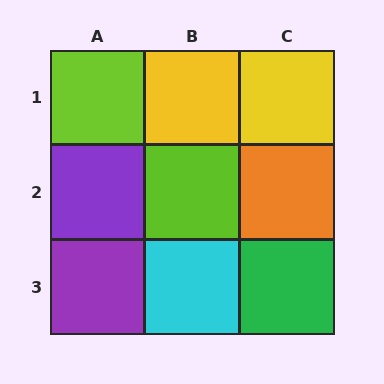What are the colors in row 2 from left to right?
Purple, lime, orange.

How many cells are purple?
2 cells are purple.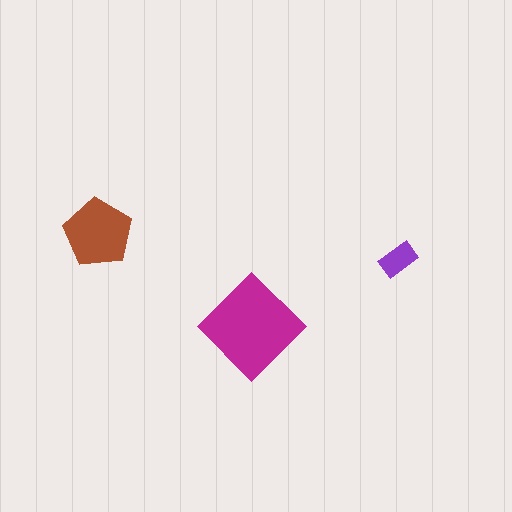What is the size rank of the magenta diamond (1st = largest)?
1st.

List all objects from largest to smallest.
The magenta diamond, the brown pentagon, the purple rectangle.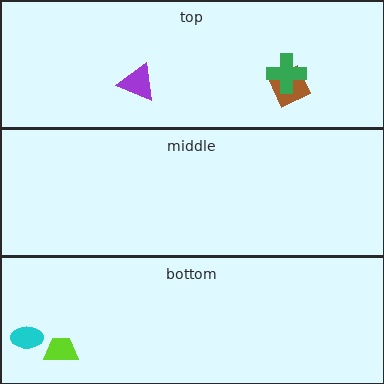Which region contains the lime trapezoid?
The bottom region.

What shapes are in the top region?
The purple triangle, the brown square, the green cross.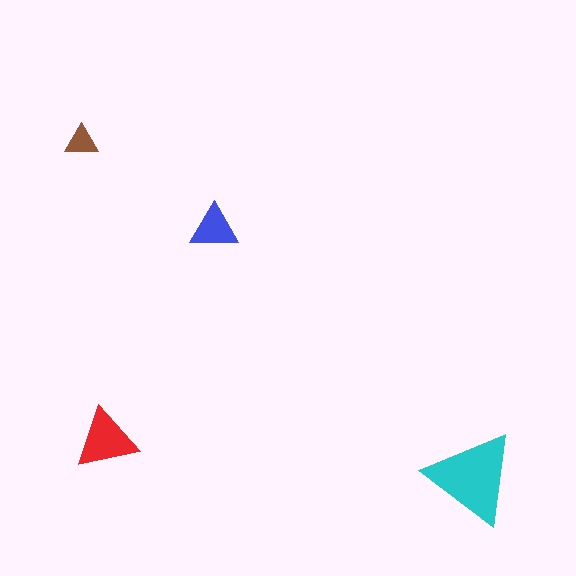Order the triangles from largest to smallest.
the cyan one, the red one, the blue one, the brown one.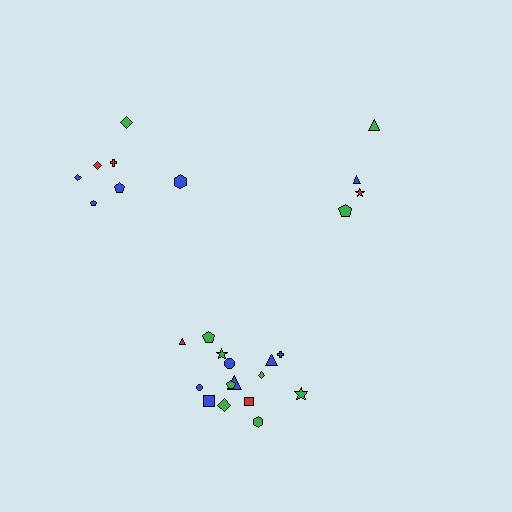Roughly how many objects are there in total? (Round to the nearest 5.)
Roughly 25 objects in total.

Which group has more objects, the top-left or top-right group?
The top-left group.